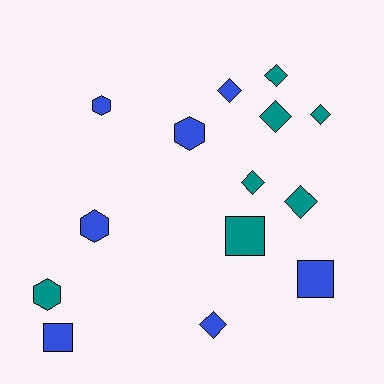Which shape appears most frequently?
Diamond, with 7 objects.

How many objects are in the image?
There are 14 objects.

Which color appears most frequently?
Teal, with 7 objects.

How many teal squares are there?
There is 1 teal square.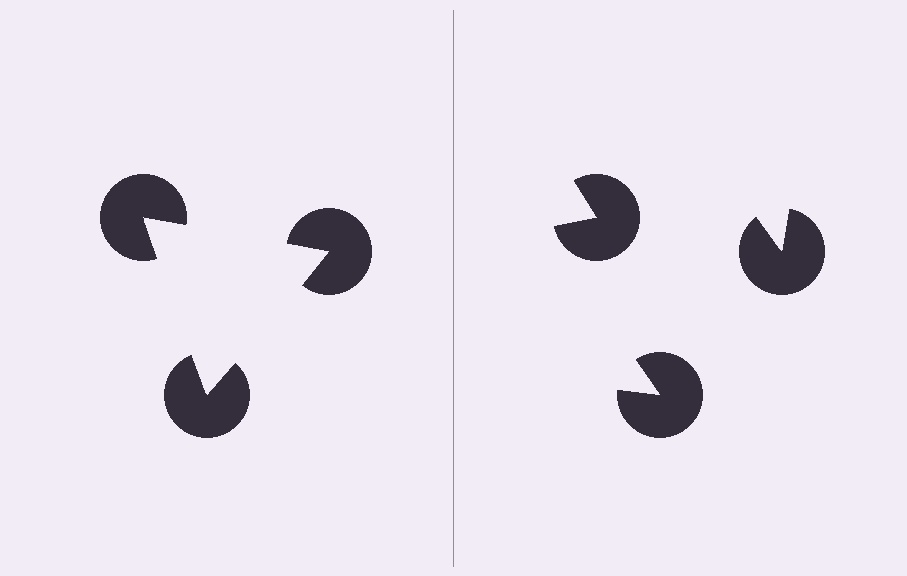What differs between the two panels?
The pac-man discs are positioned identically on both sides; only the wedge orientations differ. On the left they align to a triangle; on the right they are misaligned.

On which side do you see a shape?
An illusory triangle appears on the left side. On the right side the wedge cuts are rotated, so no coherent shape forms.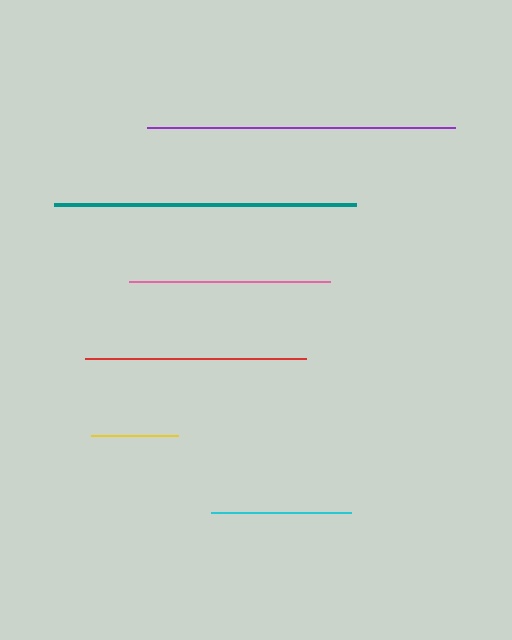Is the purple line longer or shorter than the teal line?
The purple line is longer than the teal line.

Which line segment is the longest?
The purple line is the longest at approximately 308 pixels.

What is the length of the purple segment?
The purple segment is approximately 308 pixels long.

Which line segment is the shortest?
The yellow line is the shortest at approximately 87 pixels.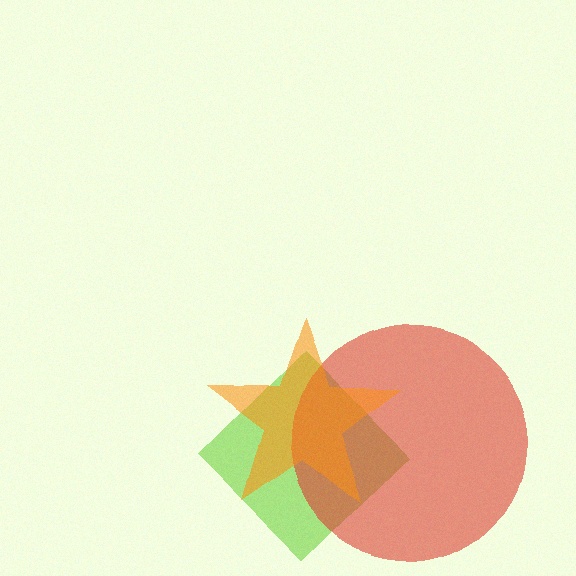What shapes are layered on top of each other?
The layered shapes are: a lime diamond, a red circle, an orange star.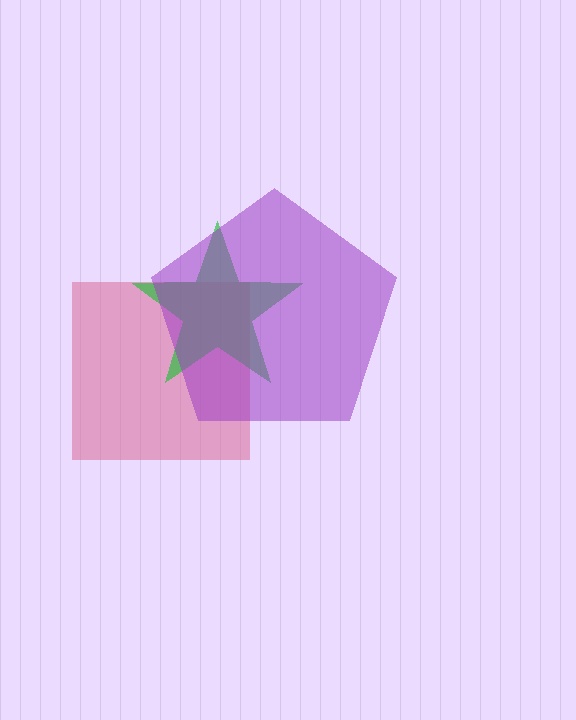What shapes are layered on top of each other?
The layered shapes are: a pink square, a green star, a purple pentagon.